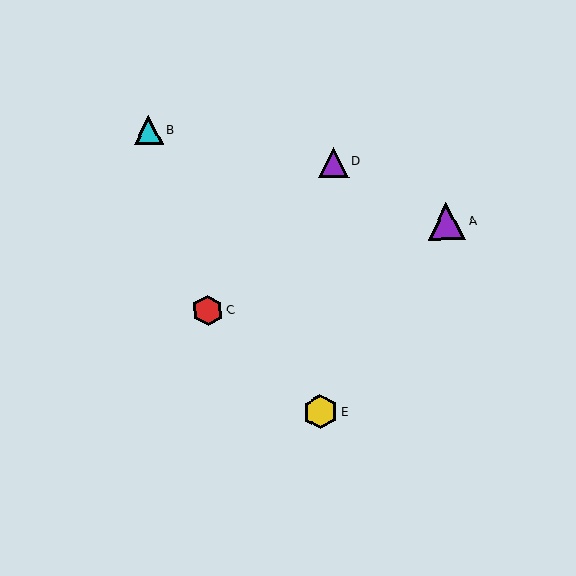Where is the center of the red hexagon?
The center of the red hexagon is at (208, 310).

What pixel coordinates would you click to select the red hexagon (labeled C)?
Click at (208, 310) to select the red hexagon C.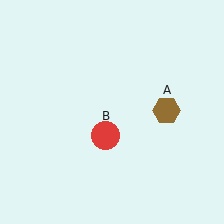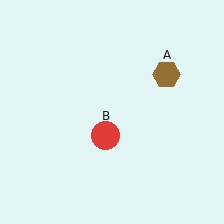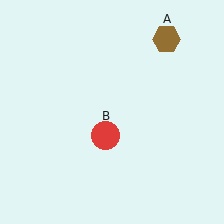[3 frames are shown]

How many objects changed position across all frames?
1 object changed position: brown hexagon (object A).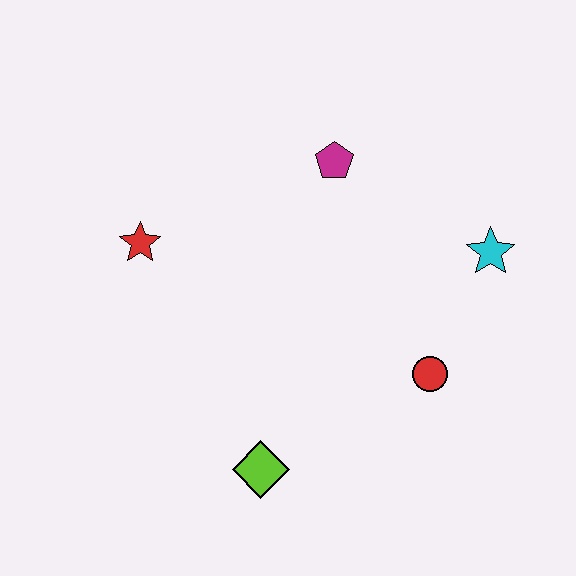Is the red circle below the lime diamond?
No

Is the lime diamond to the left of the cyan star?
Yes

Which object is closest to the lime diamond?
The red circle is closest to the lime diamond.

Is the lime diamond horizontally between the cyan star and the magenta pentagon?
No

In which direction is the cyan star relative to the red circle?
The cyan star is above the red circle.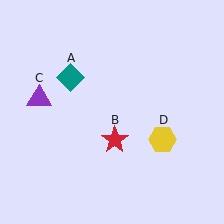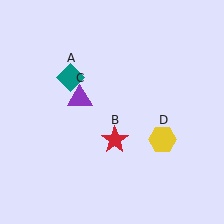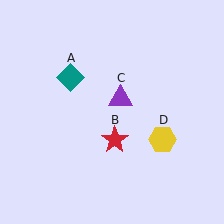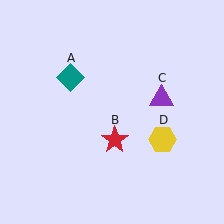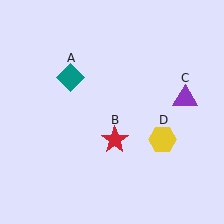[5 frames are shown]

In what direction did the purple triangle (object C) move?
The purple triangle (object C) moved right.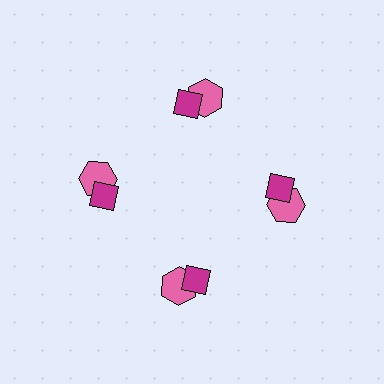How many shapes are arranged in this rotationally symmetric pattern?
There are 8 shapes, arranged in 4 groups of 2.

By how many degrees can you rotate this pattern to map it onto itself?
The pattern maps onto itself every 90 degrees of rotation.